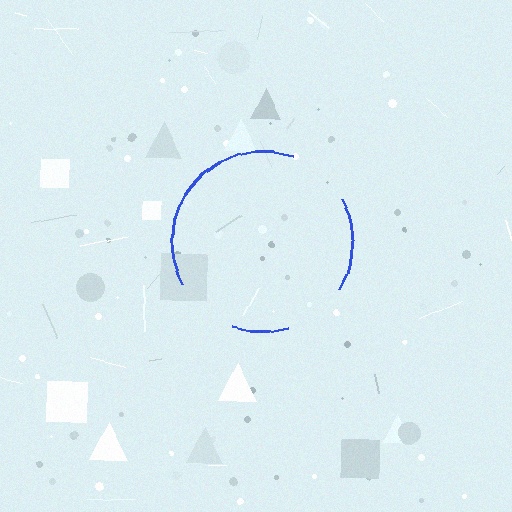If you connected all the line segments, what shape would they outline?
They would outline a circle.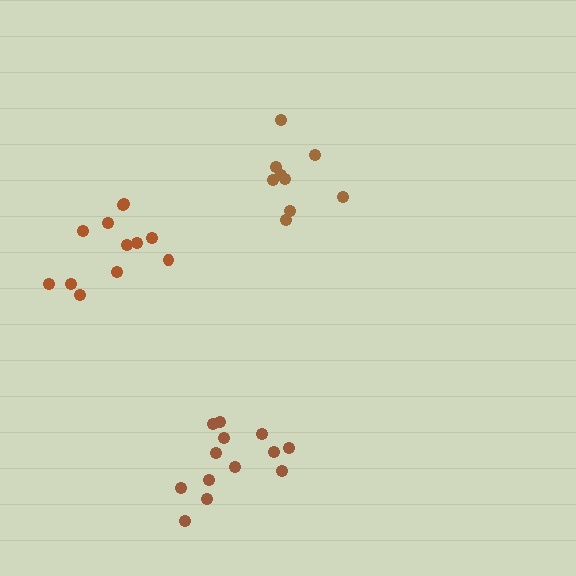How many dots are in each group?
Group 1: 9 dots, Group 2: 12 dots, Group 3: 13 dots (34 total).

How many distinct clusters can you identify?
There are 3 distinct clusters.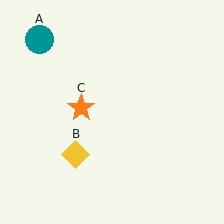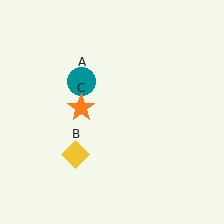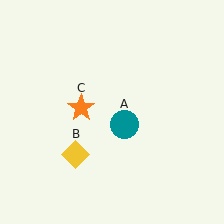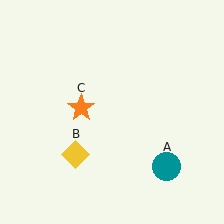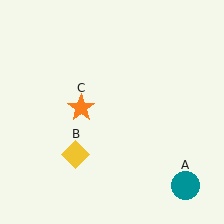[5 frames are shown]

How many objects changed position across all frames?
1 object changed position: teal circle (object A).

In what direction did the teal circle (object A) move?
The teal circle (object A) moved down and to the right.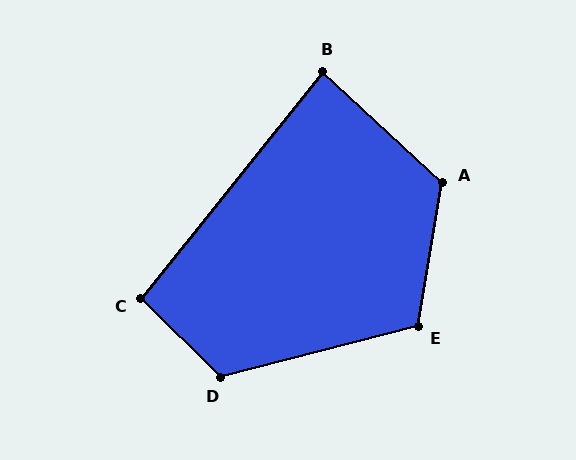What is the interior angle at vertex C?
Approximately 96 degrees (obtuse).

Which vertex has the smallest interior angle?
B, at approximately 86 degrees.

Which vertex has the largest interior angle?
A, at approximately 123 degrees.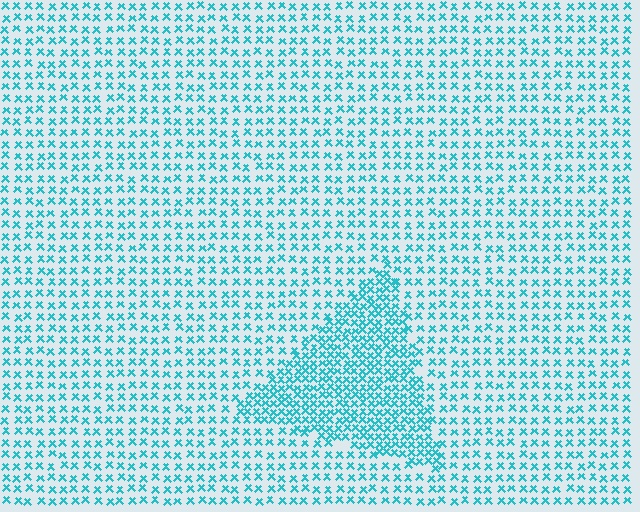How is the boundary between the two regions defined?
The boundary is defined by a change in element density (approximately 2.0x ratio). All elements are the same color, size, and shape.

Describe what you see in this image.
The image contains small cyan elements arranged at two different densities. A triangle-shaped region is visible where the elements are more densely packed than the surrounding area.